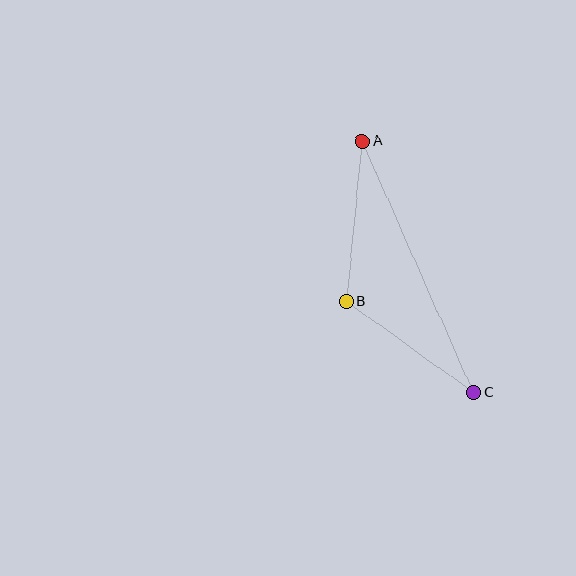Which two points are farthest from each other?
Points A and C are farthest from each other.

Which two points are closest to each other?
Points B and C are closest to each other.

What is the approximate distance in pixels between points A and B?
The distance between A and B is approximately 161 pixels.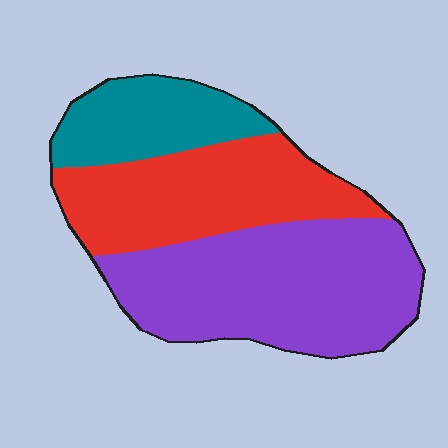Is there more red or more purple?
Purple.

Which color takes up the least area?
Teal, at roughly 20%.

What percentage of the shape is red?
Red takes up about one third (1/3) of the shape.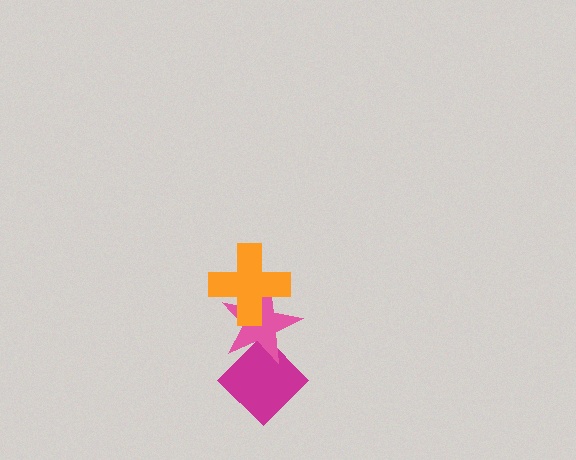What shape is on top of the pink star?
The orange cross is on top of the pink star.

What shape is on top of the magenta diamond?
The pink star is on top of the magenta diamond.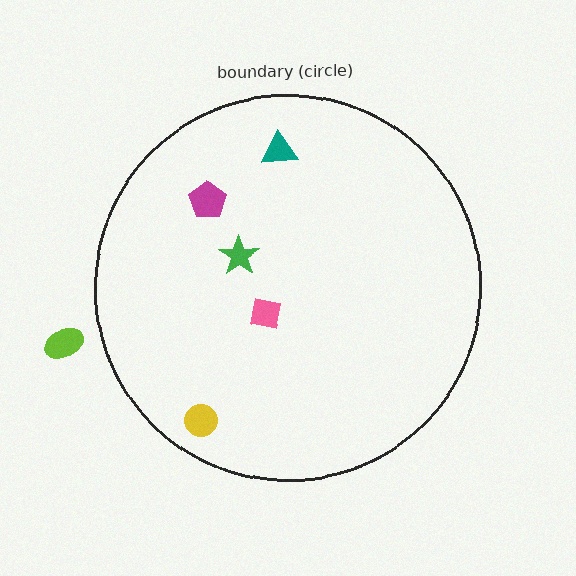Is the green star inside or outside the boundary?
Inside.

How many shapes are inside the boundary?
5 inside, 1 outside.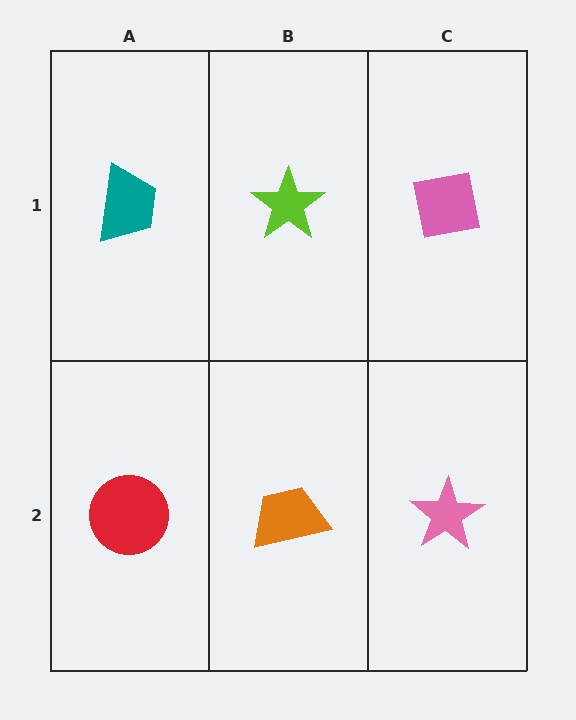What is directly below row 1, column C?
A pink star.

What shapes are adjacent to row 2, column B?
A lime star (row 1, column B), a red circle (row 2, column A), a pink star (row 2, column C).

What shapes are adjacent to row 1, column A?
A red circle (row 2, column A), a lime star (row 1, column B).